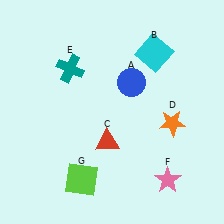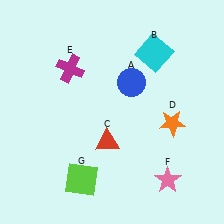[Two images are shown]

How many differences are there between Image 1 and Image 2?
There is 1 difference between the two images.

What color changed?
The cross (E) changed from teal in Image 1 to magenta in Image 2.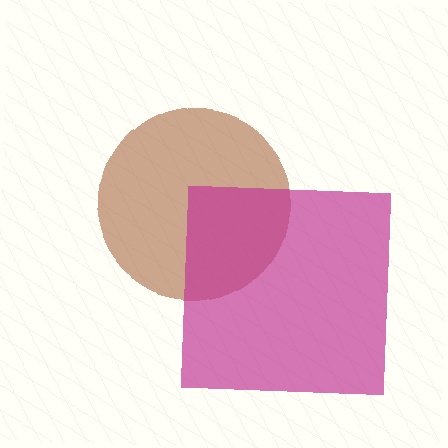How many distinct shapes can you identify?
There are 2 distinct shapes: a brown circle, a magenta square.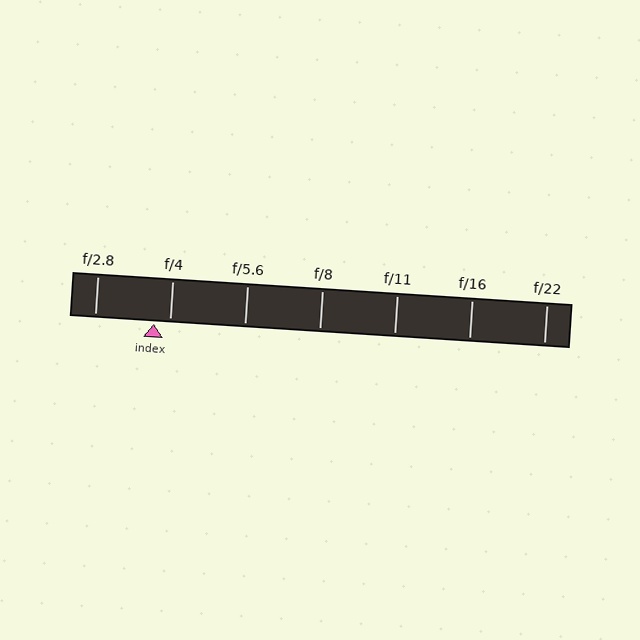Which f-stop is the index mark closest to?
The index mark is closest to f/4.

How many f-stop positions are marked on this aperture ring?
There are 7 f-stop positions marked.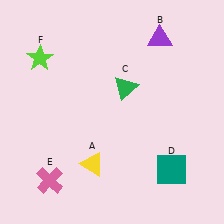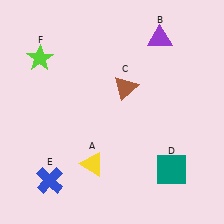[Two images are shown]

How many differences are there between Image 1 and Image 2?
There are 2 differences between the two images.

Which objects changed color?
C changed from green to brown. E changed from pink to blue.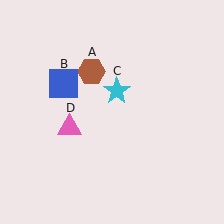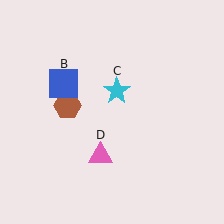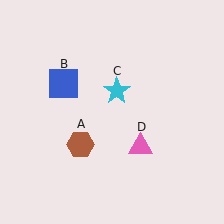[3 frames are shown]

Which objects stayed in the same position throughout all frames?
Blue square (object B) and cyan star (object C) remained stationary.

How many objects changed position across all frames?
2 objects changed position: brown hexagon (object A), pink triangle (object D).